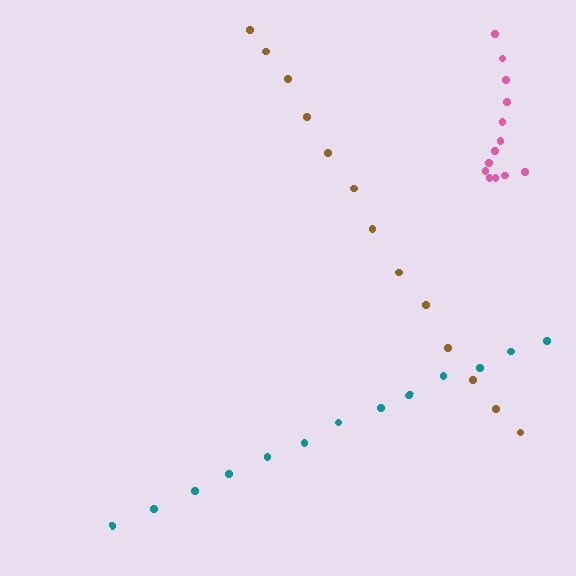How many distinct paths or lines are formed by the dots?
There are 3 distinct paths.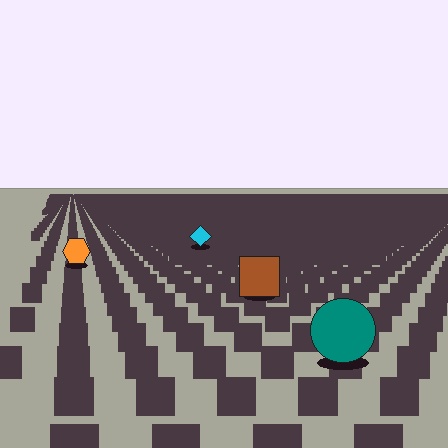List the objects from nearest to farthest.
From nearest to farthest: the teal circle, the brown square, the orange hexagon, the cyan diamond.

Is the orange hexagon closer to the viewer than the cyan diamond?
Yes. The orange hexagon is closer — you can tell from the texture gradient: the ground texture is coarser near it.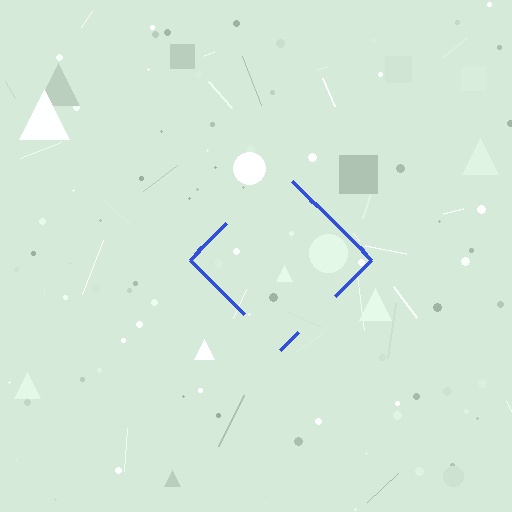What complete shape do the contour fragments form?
The contour fragments form a diamond.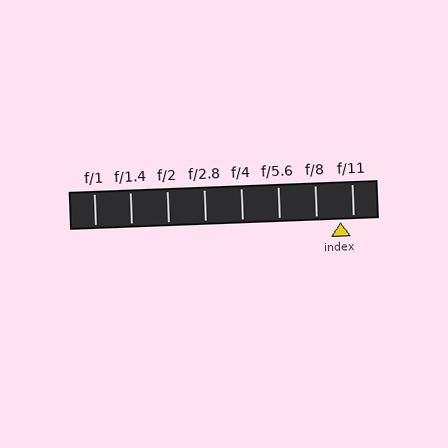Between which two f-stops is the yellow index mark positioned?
The index mark is between f/8 and f/11.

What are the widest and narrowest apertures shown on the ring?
The widest aperture shown is f/1 and the narrowest is f/11.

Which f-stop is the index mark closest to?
The index mark is closest to f/11.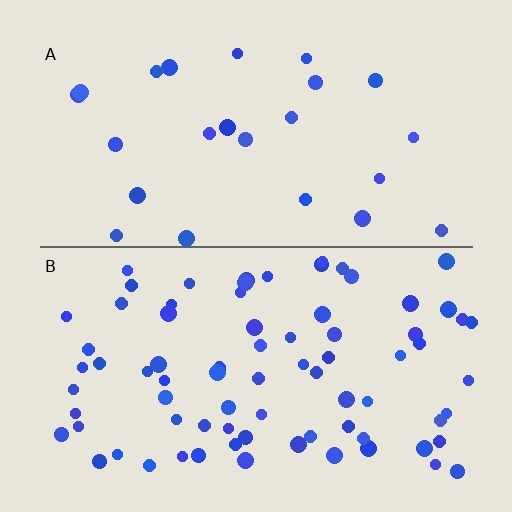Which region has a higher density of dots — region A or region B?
B (the bottom).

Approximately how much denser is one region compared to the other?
Approximately 3.2× — region B over region A.